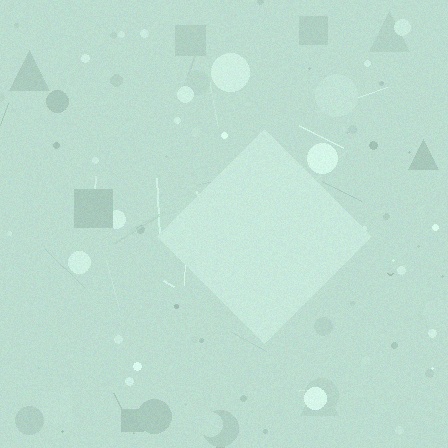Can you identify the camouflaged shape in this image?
The camouflaged shape is a diamond.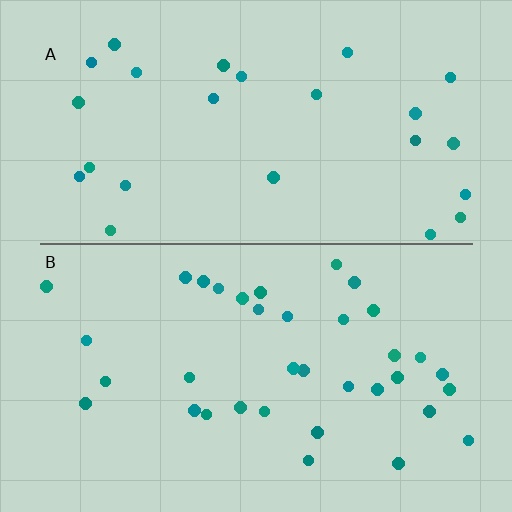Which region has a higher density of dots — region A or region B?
B (the bottom).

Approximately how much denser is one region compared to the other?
Approximately 1.4× — region B over region A.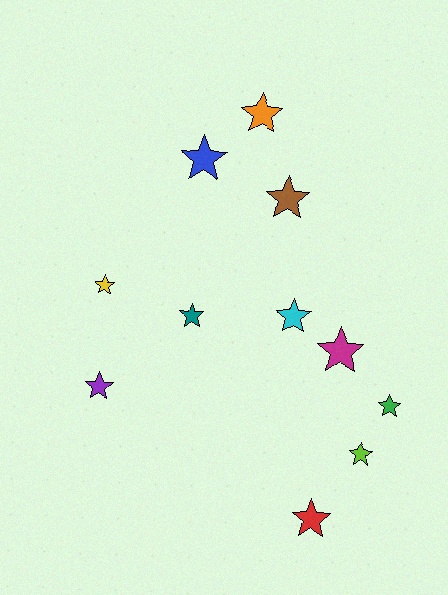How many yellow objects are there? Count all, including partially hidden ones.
There is 1 yellow object.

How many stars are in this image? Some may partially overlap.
There are 11 stars.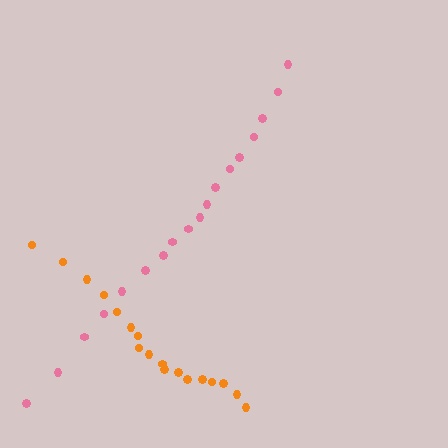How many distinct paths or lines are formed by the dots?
There are 2 distinct paths.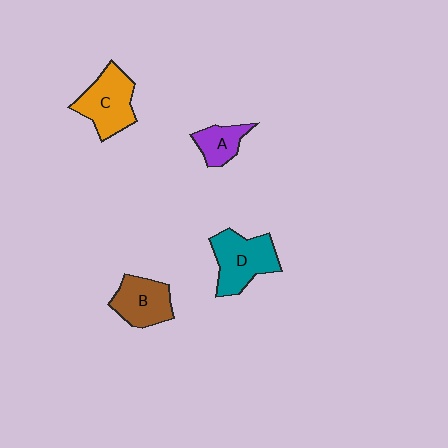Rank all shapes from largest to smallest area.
From largest to smallest: D (teal), C (orange), B (brown), A (purple).